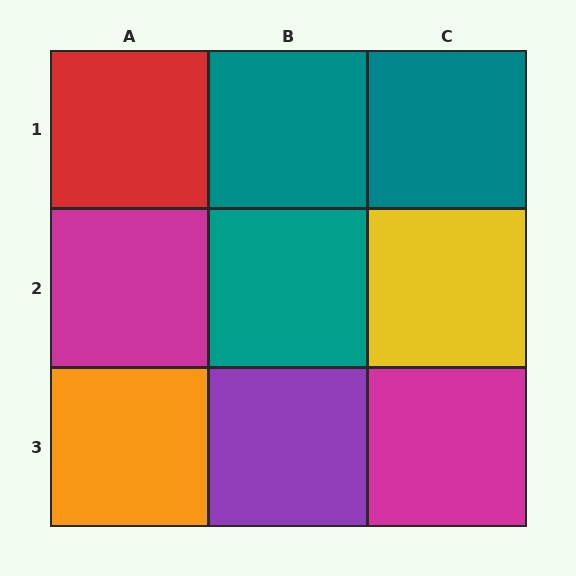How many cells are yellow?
1 cell is yellow.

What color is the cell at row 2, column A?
Magenta.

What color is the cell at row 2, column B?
Teal.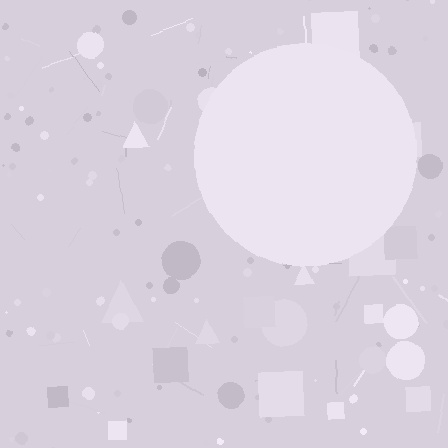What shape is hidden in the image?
A circle is hidden in the image.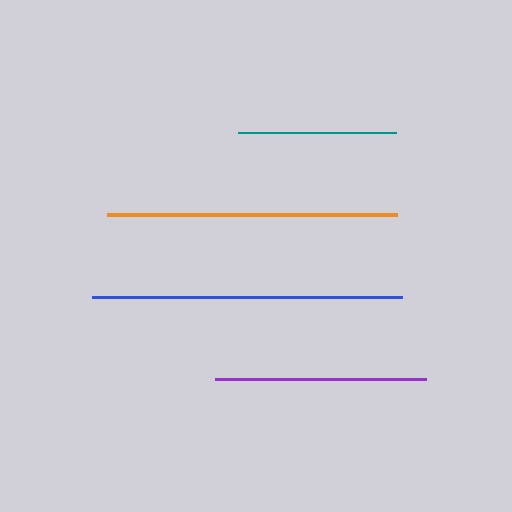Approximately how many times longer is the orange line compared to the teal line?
The orange line is approximately 1.8 times the length of the teal line.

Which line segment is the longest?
The blue line is the longest at approximately 310 pixels.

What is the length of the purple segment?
The purple segment is approximately 211 pixels long.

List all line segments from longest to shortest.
From longest to shortest: blue, orange, purple, teal.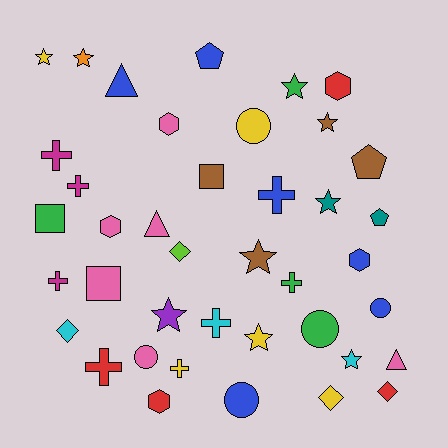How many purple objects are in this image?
There is 1 purple object.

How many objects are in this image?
There are 40 objects.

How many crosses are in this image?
There are 8 crosses.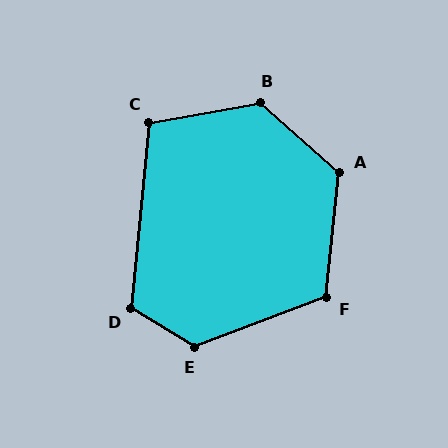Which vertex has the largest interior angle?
E, at approximately 129 degrees.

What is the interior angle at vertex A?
Approximately 126 degrees (obtuse).